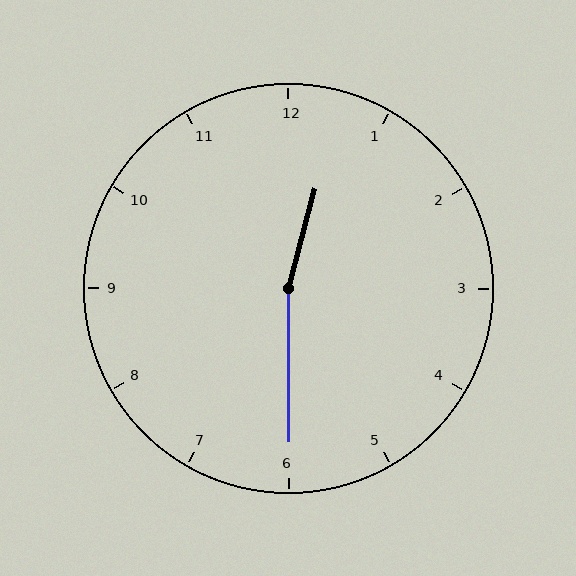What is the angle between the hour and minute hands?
Approximately 165 degrees.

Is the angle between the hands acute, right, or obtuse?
It is obtuse.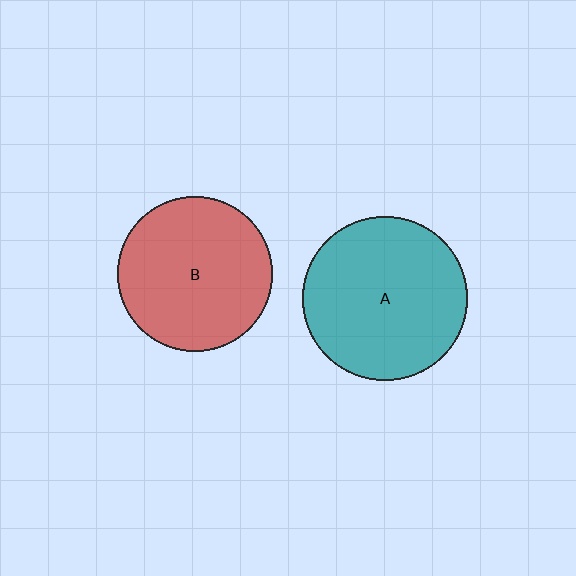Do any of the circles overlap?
No, none of the circles overlap.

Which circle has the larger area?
Circle A (teal).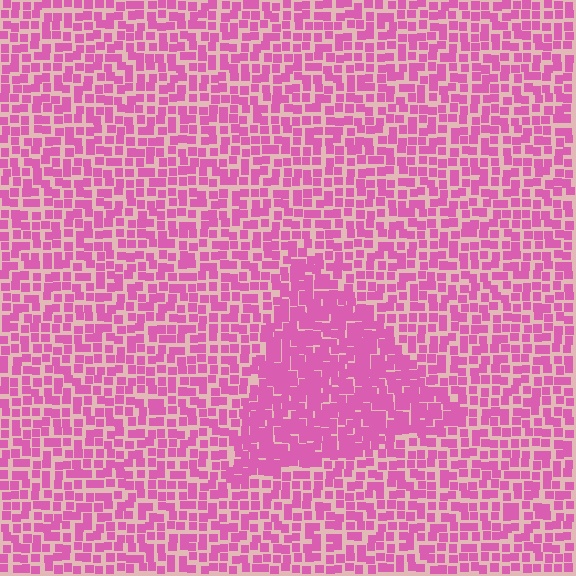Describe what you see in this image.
The image contains small pink elements arranged at two different densities. A triangle-shaped region is visible where the elements are more densely packed than the surrounding area.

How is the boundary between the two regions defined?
The boundary is defined by a change in element density (approximately 1.7x ratio). All elements are the same color, size, and shape.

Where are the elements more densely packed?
The elements are more densely packed inside the triangle boundary.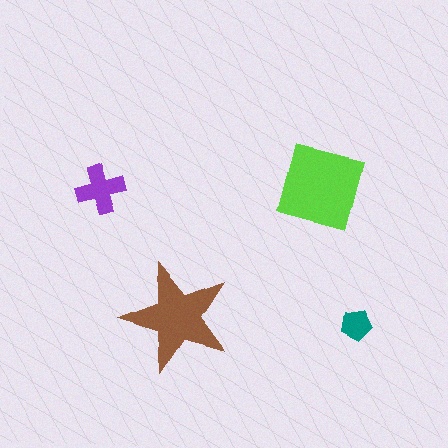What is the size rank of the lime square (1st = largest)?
1st.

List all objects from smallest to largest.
The teal pentagon, the purple cross, the brown star, the lime square.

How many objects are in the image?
There are 4 objects in the image.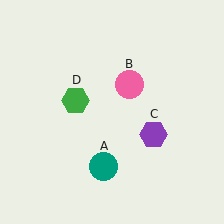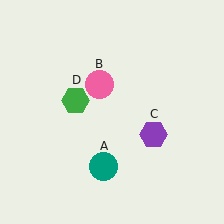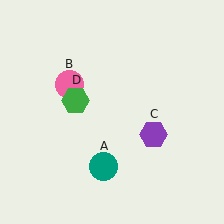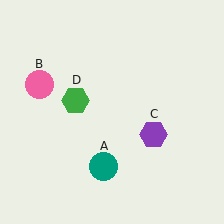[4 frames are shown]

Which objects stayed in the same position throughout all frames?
Teal circle (object A) and purple hexagon (object C) and green hexagon (object D) remained stationary.